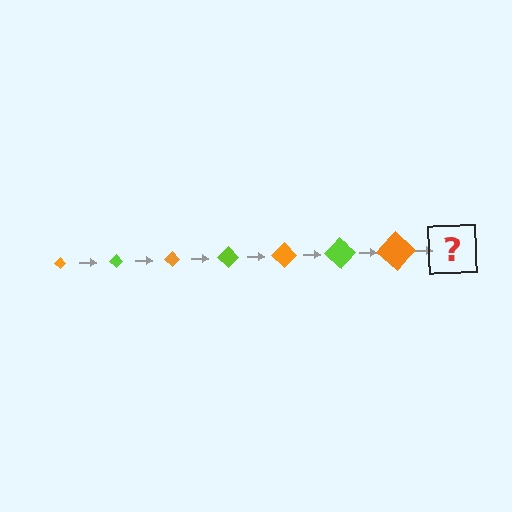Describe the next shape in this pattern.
It should be a lime diamond, larger than the previous one.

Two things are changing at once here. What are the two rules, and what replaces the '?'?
The two rules are that the diamond grows larger each step and the color cycles through orange and lime. The '?' should be a lime diamond, larger than the previous one.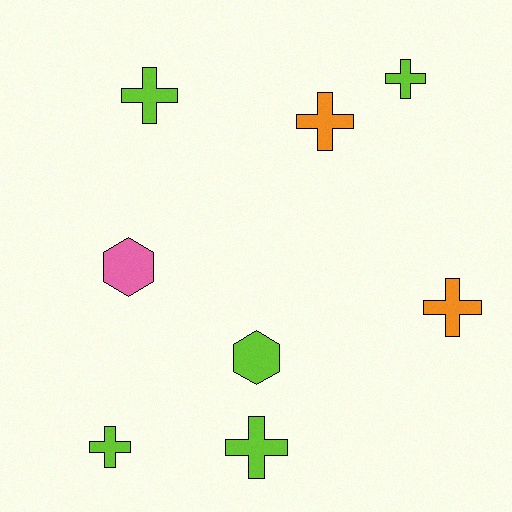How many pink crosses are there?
There are no pink crosses.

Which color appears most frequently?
Lime, with 5 objects.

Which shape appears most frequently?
Cross, with 6 objects.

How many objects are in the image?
There are 8 objects.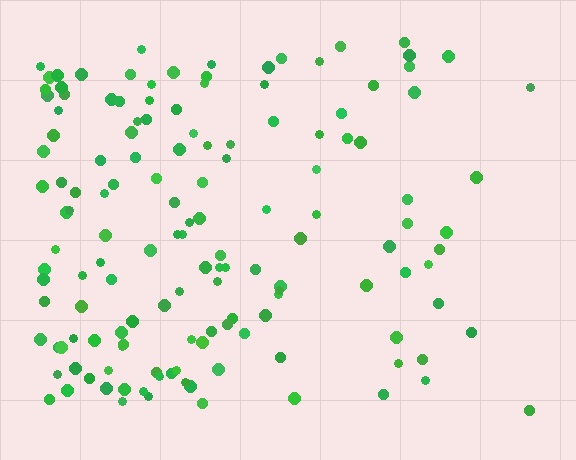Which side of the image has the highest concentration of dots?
The left.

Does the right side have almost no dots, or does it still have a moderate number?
Still a moderate number, just noticeably fewer than the left.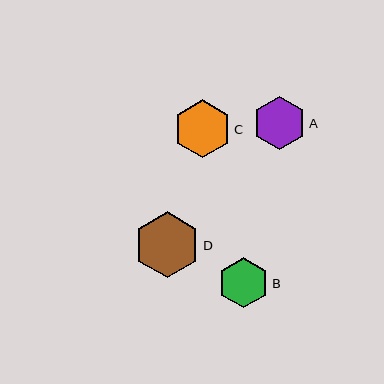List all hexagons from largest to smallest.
From largest to smallest: D, C, A, B.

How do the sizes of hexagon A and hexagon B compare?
Hexagon A and hexagon B are approximately the same size.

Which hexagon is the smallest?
Hexagon B is the smallest with a size of approximately 50 pixels.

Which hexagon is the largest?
Hexagon D is the largest with a size of approximately 66 pixels.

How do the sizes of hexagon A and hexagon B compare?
Hexagon A and hexagon B are approximately the same size.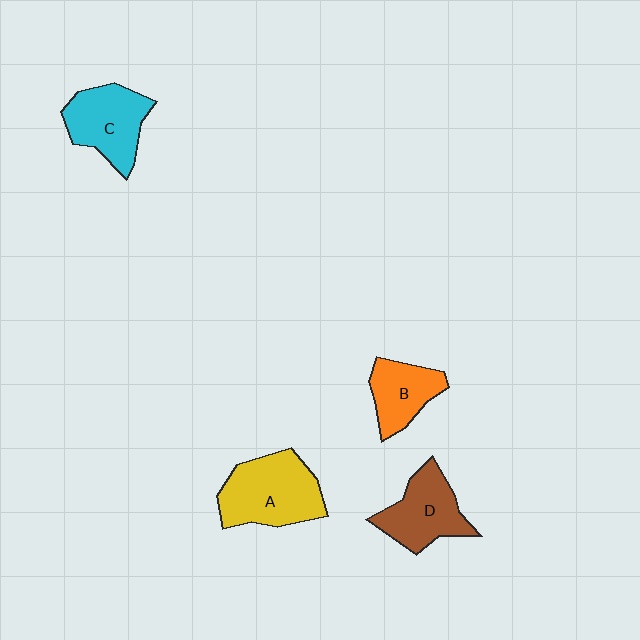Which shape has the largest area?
Shape A (yellow).